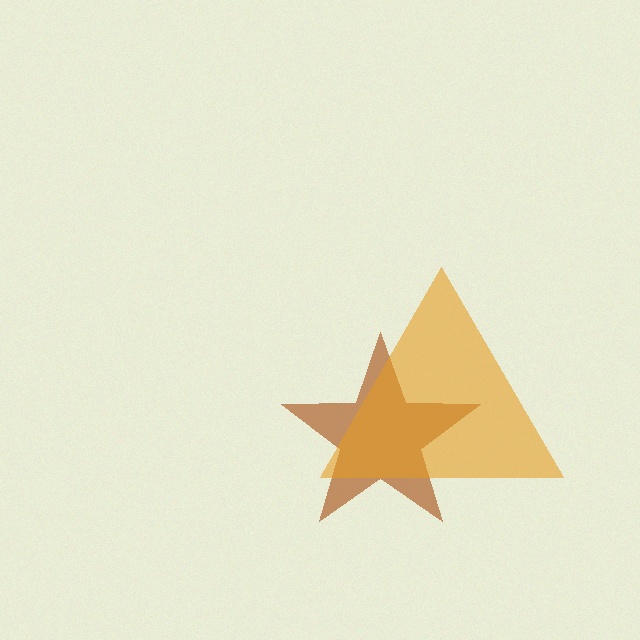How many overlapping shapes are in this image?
There are 2 overlapping shapes in the image.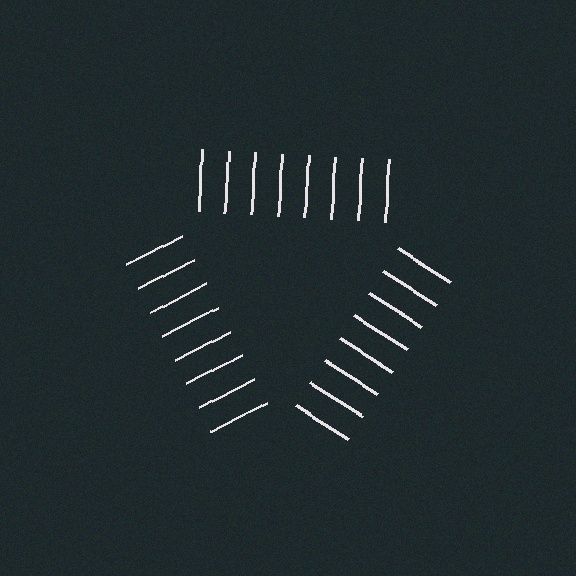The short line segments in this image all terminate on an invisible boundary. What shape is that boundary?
An illusory triangle — the line segments terminate on its edges but no continuous stroke is drawn.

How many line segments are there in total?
24 — 8 along each of the 3 edges.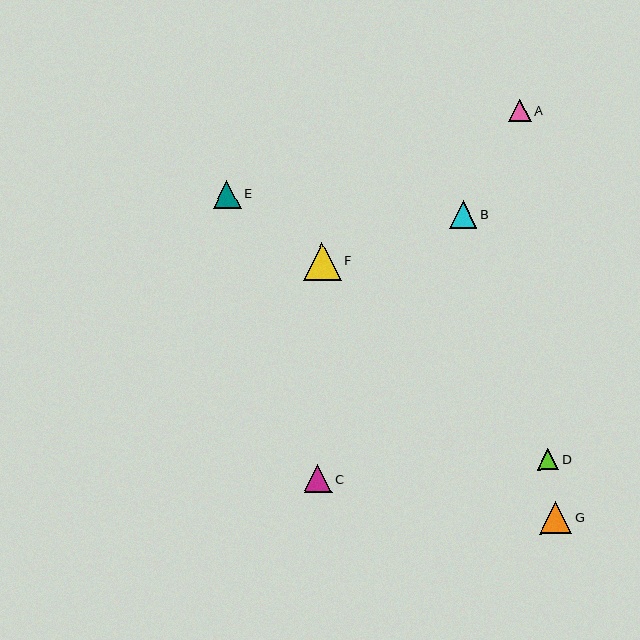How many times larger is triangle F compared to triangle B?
Triangle F is approximately 1.4 times the size of triangle B.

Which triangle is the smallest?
Triangle D is the smallest with a size of approximately 21 pixels.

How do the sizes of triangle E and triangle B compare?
Triangle E and triangle B are approximately the same size.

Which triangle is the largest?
Triangle F is the largest with a size of approximately 38 pixels.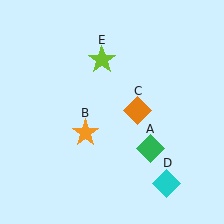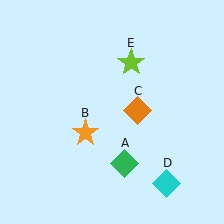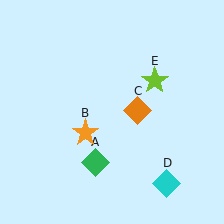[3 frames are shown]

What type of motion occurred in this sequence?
The green diamond (object A), lime star (object E) rotated clockwise around the center of the scene.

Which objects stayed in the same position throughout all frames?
Orange star (object B) and orange diamond (object C) and cyan diamond (object D) remained stationary.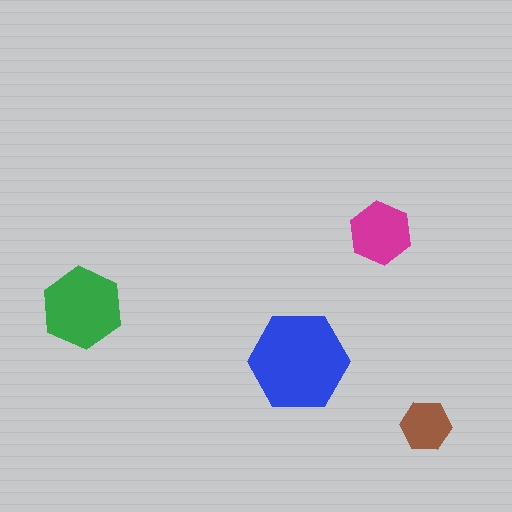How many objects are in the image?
There are 4 objects in the image.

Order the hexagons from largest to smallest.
the blue one, the green one, the magenta one, the brown one.